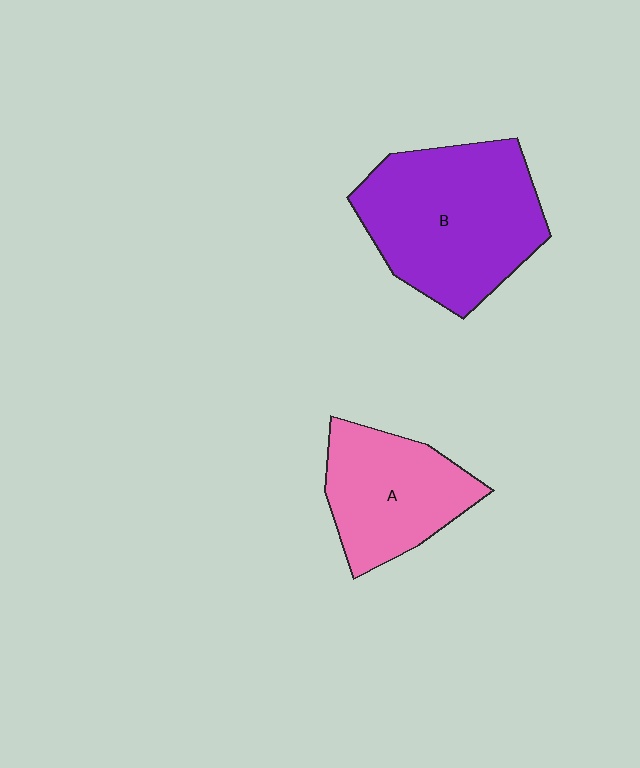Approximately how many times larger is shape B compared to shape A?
Approximately 1.5 times.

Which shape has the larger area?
Shape B (purple).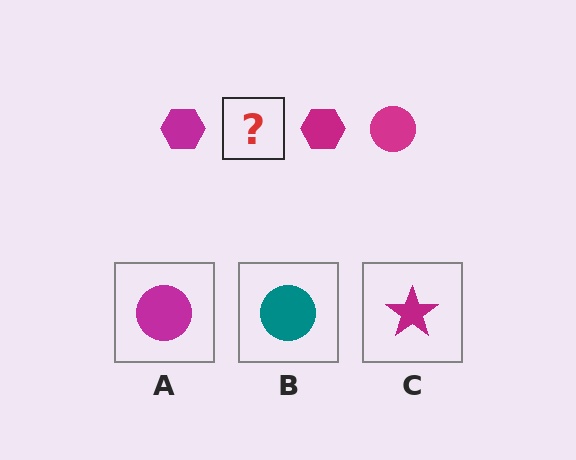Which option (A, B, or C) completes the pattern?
A.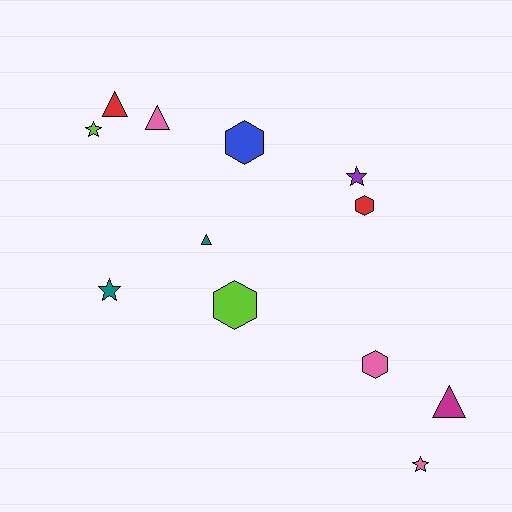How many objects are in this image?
There are 12 objects.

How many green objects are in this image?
There are no green objects.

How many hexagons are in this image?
There are 4 hexagons.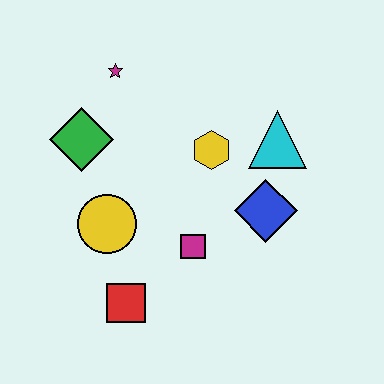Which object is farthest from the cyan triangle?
The red square is farthest from the cyan triangle.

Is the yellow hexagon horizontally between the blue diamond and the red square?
Yes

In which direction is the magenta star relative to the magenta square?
The magenta star is above the magenta square.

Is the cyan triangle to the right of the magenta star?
Yes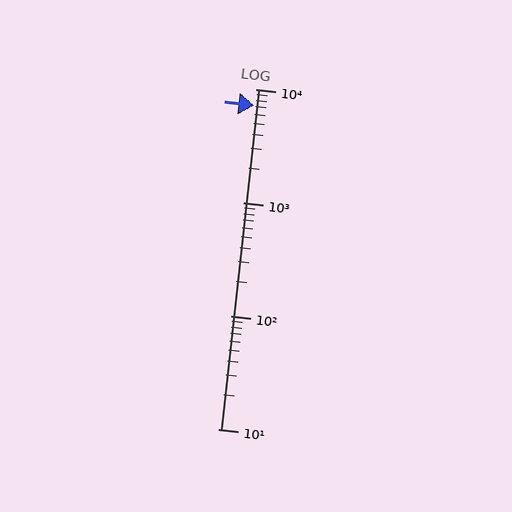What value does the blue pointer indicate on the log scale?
The pointer indicates approximately 7200.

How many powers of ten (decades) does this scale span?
The scale spans 3 decades, from 10 to 10000.